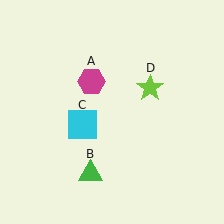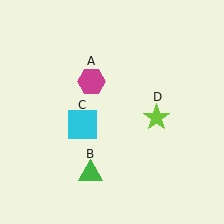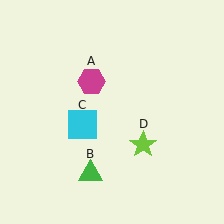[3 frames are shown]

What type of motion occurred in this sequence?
The lime star (object D) rotated clockwise around the center of the scene.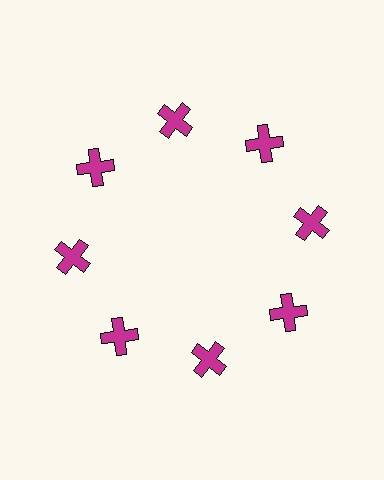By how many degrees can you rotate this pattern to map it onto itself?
The pattern maps onto itself every 45 degrees of rotation.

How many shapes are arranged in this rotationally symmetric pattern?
There are 8 shapes, arranged in 8 groups of 1.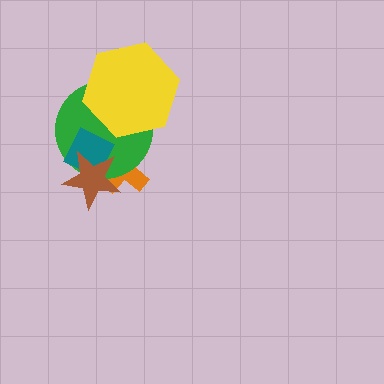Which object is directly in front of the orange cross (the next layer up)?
The green circle is directly in front of the orange cross.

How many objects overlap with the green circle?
4 objects overlap with the green circle.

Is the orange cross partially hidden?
Yes, it is partially covered by another shape.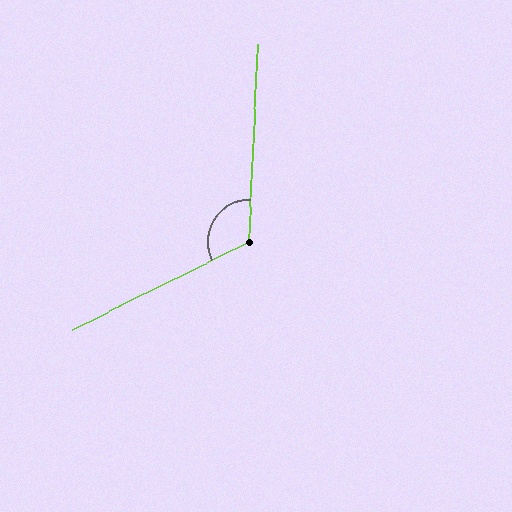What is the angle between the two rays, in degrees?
Approximately 119 degrees.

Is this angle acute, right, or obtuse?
It is obtuse.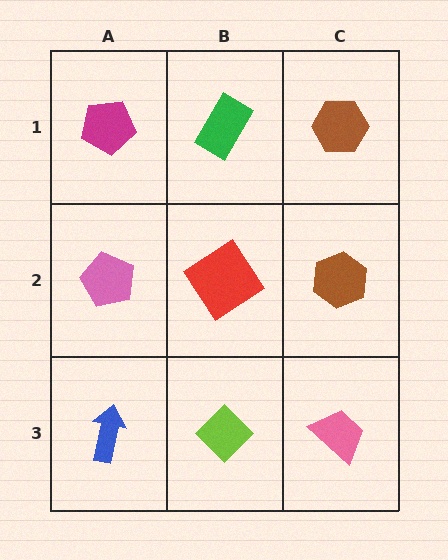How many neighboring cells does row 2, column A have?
3.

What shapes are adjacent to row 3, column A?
A pink pentagon (row 2, column A), a lime diamond (row 3, column B).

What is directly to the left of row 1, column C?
A green rectangle.